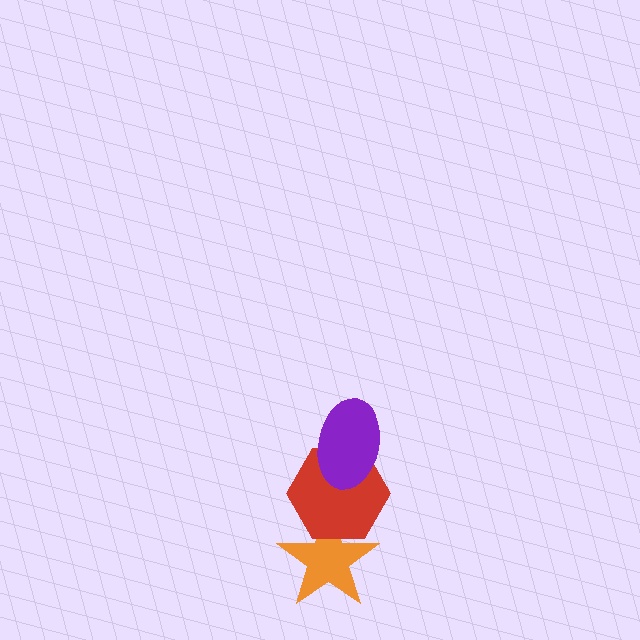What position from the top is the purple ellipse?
The purple ellipse is 1st from the top.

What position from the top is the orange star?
The orange star is 3rd from the top.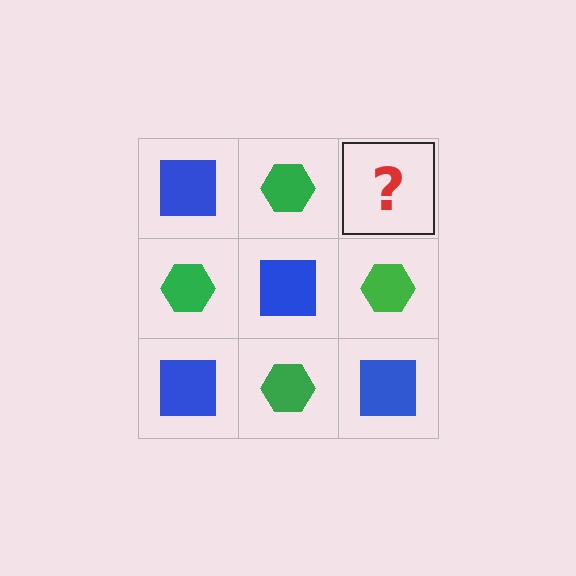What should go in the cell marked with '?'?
The missing cell should contain a blue square.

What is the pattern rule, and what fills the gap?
The rule is that it alternates blue square and green hexagon in a checkerboard pattern. The gap should be filled with a blue square.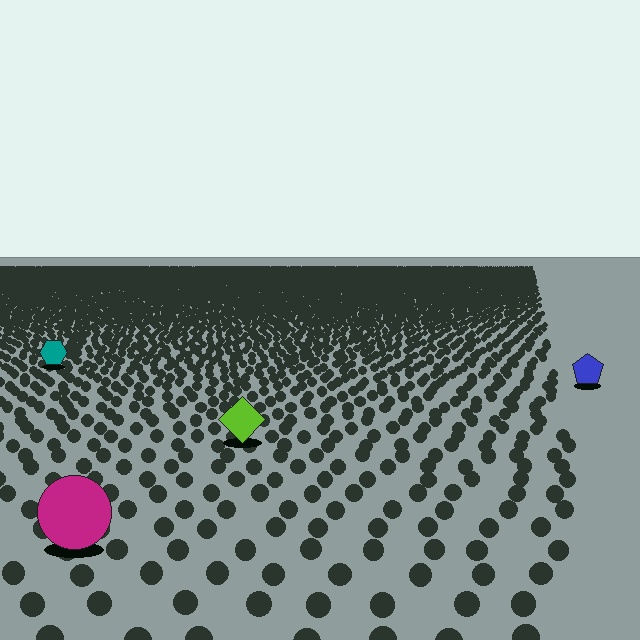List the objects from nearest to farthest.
From nearest to farthest: the magenta circle, the lime diamond, the blue pentagon, the teal hexagon.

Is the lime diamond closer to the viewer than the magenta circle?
No. The magenta circle is closer — you can tell from the texture gradient: the ground texture is coarser near it.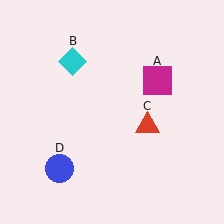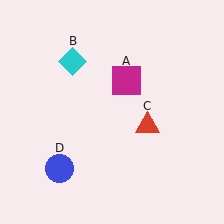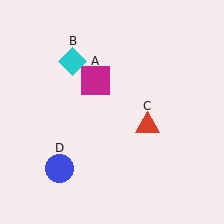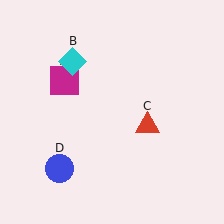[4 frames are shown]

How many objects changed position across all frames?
1 object changed position: magenta square (object A).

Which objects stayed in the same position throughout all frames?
Cyan diamond (object B) and red triangle (object C) and blue circle (object D) remained stationary.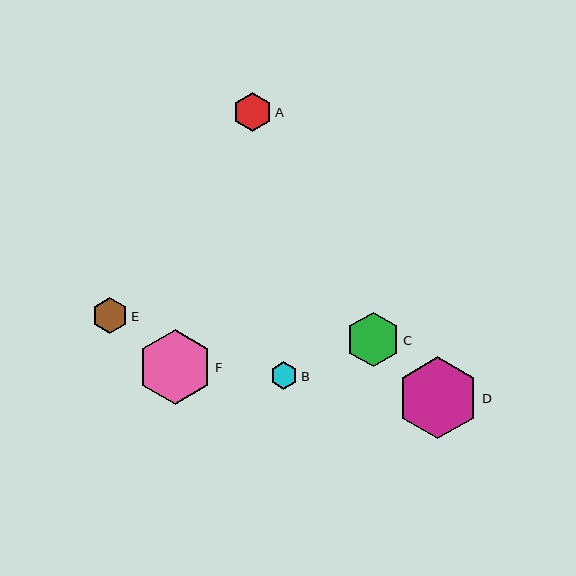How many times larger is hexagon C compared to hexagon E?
Hexagon C is approximately 1.5 times the size of hexagon E.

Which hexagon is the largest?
Hexagon D is the largest with a size of approximately 82 pixels.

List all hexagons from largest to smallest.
From largest to smallest: D, F, C, A, E, B.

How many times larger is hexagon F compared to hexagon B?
Hexagon F is approximately 2.7 times the size of hexagon B.